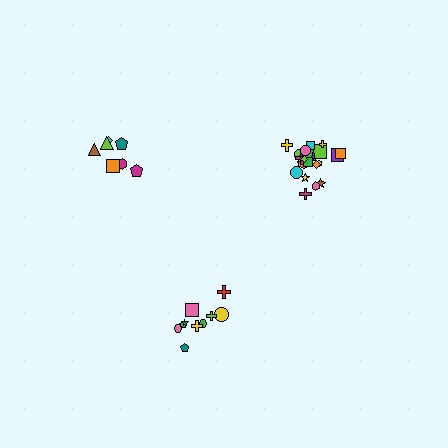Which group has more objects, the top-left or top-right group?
The top-right group.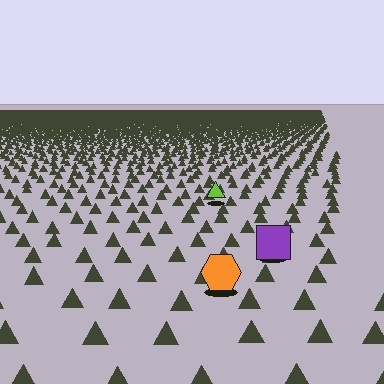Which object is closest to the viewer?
The orange hexagon is closest. The texture marks near it are larger and more spread out.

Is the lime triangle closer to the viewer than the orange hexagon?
No. The orange hexagon is closer — you can tell from the texture gradient: the ground texture is coarser near it.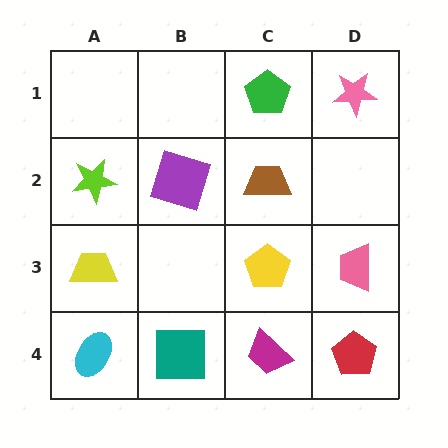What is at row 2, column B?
A purple square.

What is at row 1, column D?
A pink star.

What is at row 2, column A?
A lime star.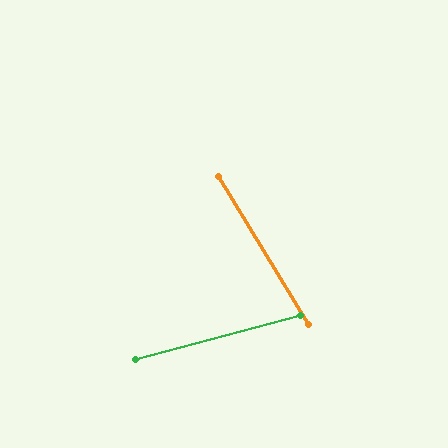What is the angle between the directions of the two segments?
Approximately 74 degrees.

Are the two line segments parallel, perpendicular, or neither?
Neither parallel nor perpendicular — they differ by about 74°.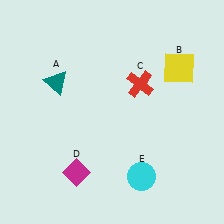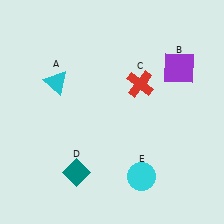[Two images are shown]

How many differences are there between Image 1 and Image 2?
There are 3 differences between the two images.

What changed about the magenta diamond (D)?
In Image 1, D is magenta. In Image 2, it changed to teal.